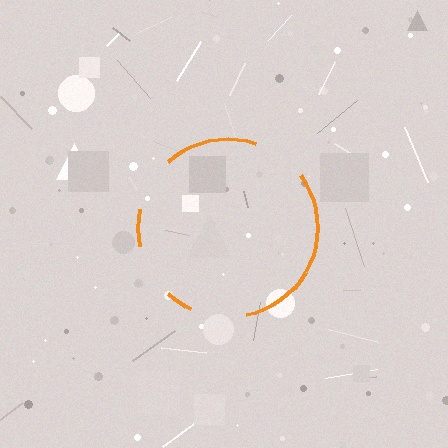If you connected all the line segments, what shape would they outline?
They would outline a circle.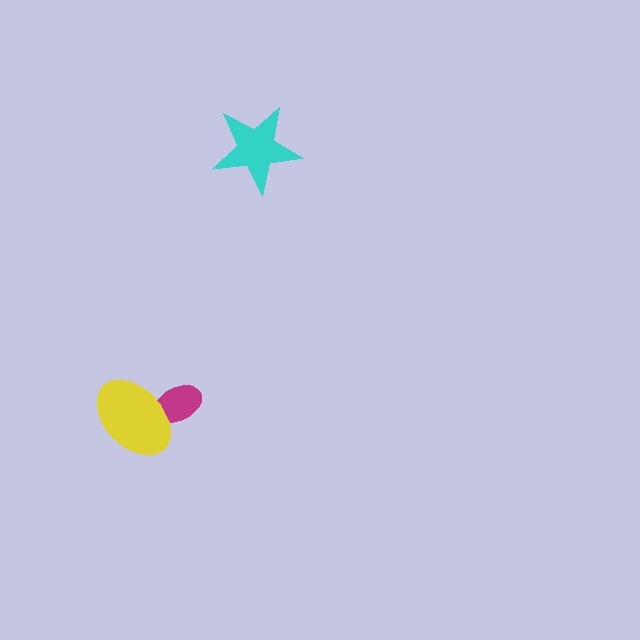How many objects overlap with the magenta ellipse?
1 object overlaps with the magenta ellipse.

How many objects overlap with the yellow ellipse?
1 object overlaps with the yellow ellipse.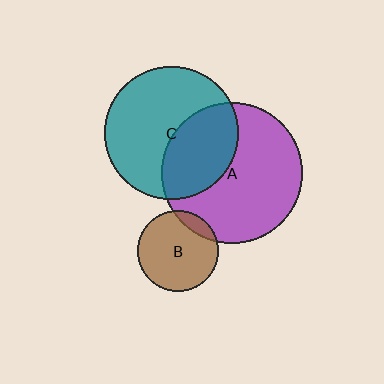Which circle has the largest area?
Circle A (purple).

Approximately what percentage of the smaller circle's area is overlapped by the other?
Approximately 40%.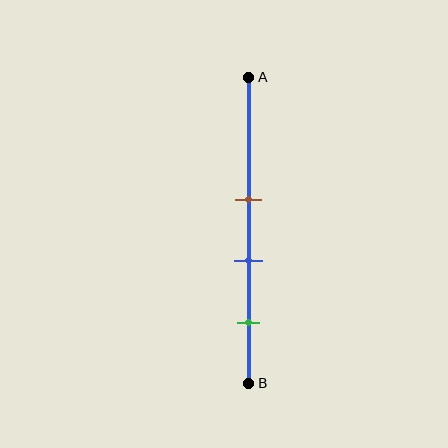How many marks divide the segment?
There are 3 marks dividing the segment.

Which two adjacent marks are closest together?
The brown and blue marks are the closest adjacent pair.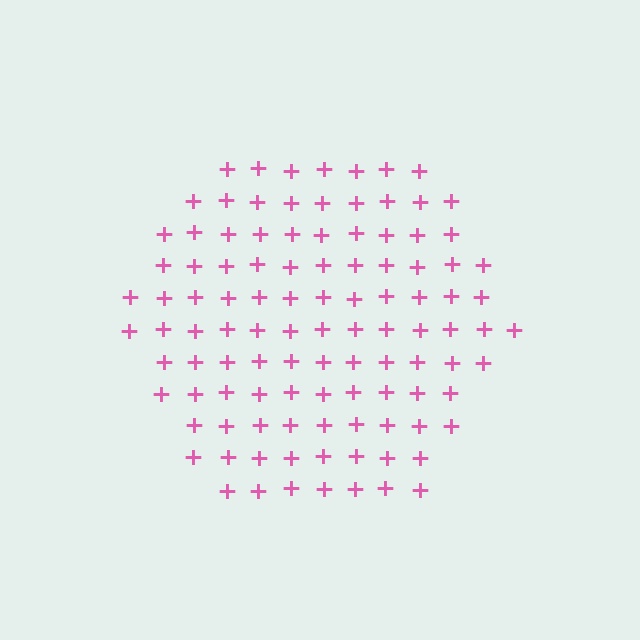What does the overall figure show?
The overall figure shows a hexagon.